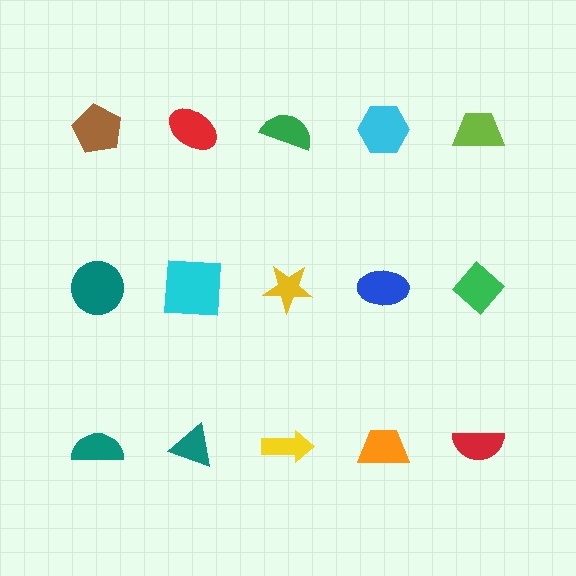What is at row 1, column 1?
A brown pentagon.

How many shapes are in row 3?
5 shapes.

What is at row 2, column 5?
A green diamond.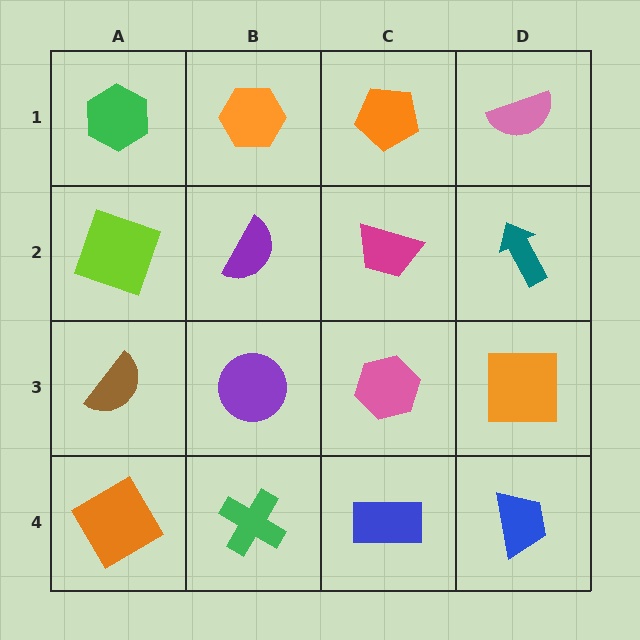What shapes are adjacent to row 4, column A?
A brown semicircle (row 3, column A), a green cross (row 4, column B).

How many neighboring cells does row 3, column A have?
3.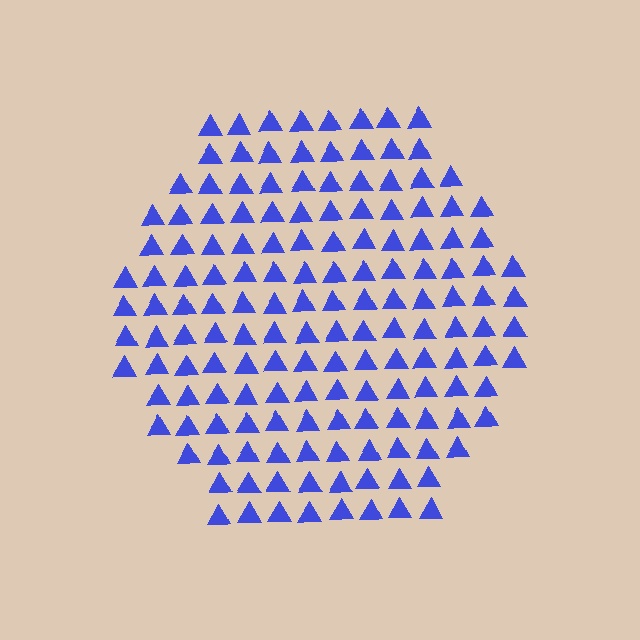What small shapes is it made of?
It is made of small triangles.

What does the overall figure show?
The overall figure shows a hexagon.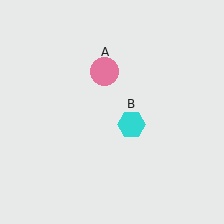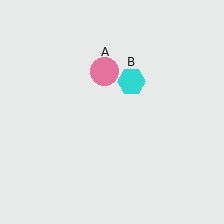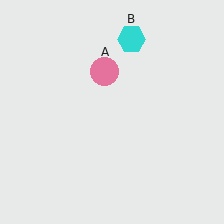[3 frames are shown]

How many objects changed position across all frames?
1 object changed position: cyan hexagon (object B).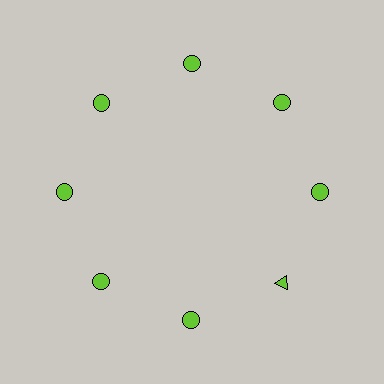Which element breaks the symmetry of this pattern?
The lime triangle at roughly the 4 o'clock position breaks the symmetry. All other shapes are lime circles.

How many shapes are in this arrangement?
There are 8 shapes arranged in a ring pattern.